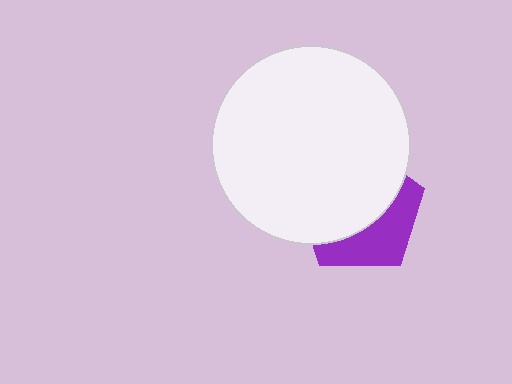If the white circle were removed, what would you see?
You would see the complete purple pentagon.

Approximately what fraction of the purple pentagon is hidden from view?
Roughly 62% of the purple pentagon is hidden behind the white circle.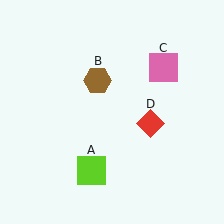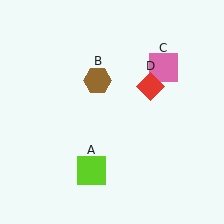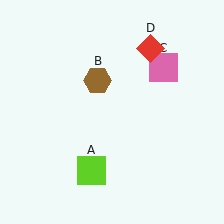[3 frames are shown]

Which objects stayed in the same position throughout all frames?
Lime square (object A) and brown hexagon (object B) and pink square (object C) remained stationary.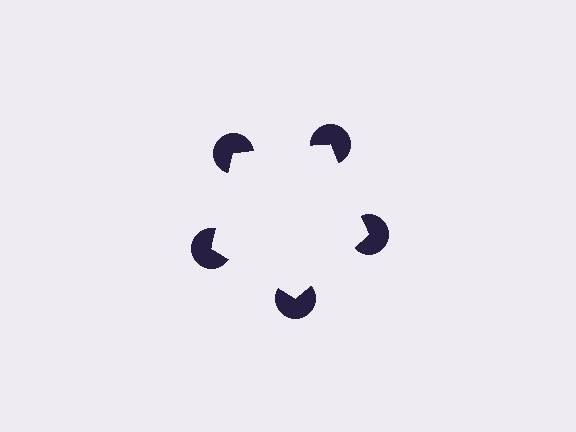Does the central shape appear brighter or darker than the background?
It typically appears slightly brighter than the background, even though no actual brightness change is drawn.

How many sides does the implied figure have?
5 sides.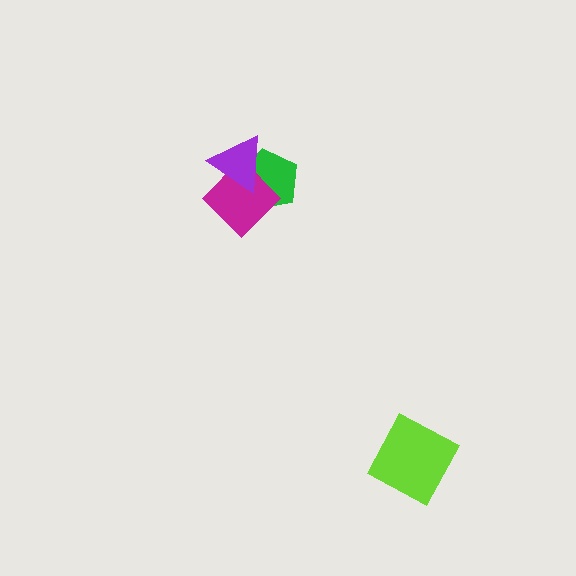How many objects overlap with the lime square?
0 objects overlap with the lime square.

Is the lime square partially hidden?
No, no other shape covers it.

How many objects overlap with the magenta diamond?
2 objects overlap with the magenta diamond.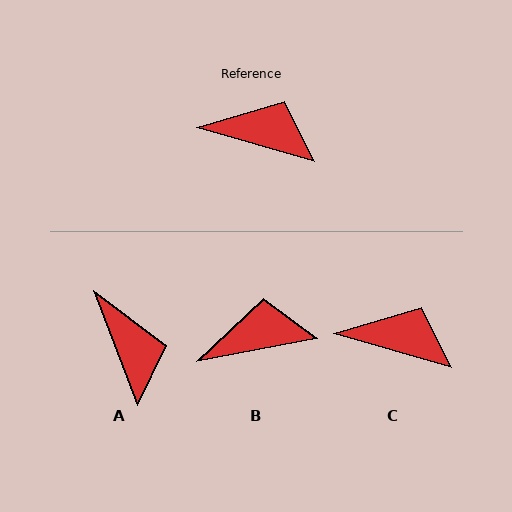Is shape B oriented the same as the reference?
No, it is off by about 27 degrees.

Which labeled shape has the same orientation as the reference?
C.